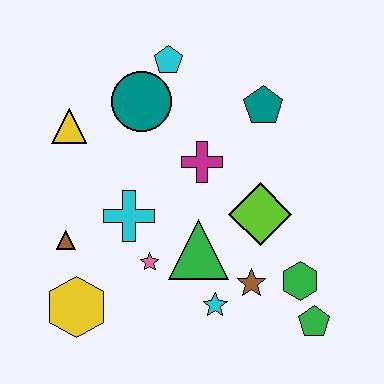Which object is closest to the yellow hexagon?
The brown triangle is closest to the yellow hexagon.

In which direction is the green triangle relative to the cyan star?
The green triangle is above the cyan star.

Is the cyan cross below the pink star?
No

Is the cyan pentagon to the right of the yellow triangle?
Yes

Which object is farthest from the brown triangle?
The green pentagon is farthest from the brown triangle.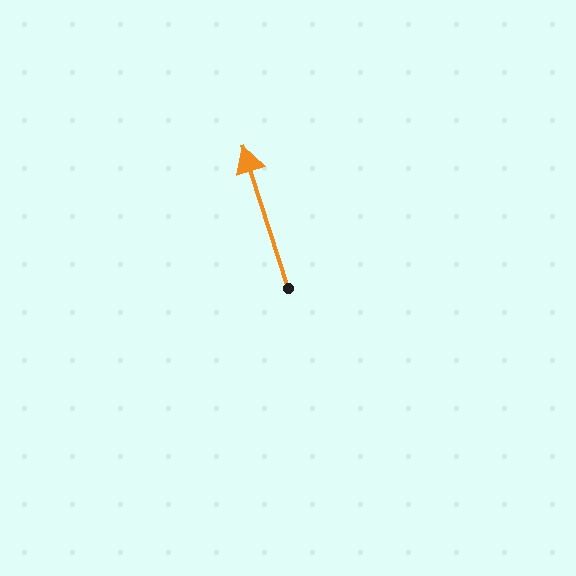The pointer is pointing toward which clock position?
Roughly 11 o'clock.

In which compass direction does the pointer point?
North.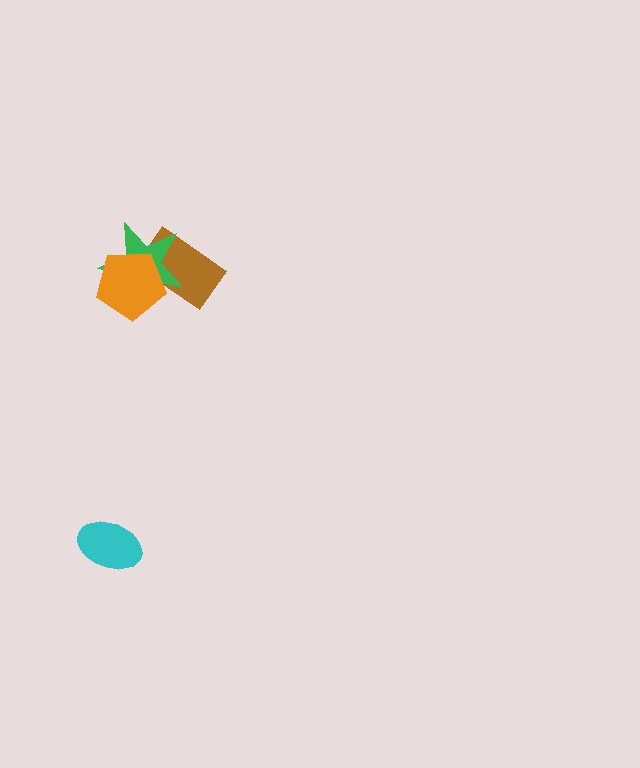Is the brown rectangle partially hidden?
Yes, it is partially covered by another shape.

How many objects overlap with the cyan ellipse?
0 objects overlap with the cyan ellipse.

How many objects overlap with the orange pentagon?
2 objects overlap with the orange pentagon.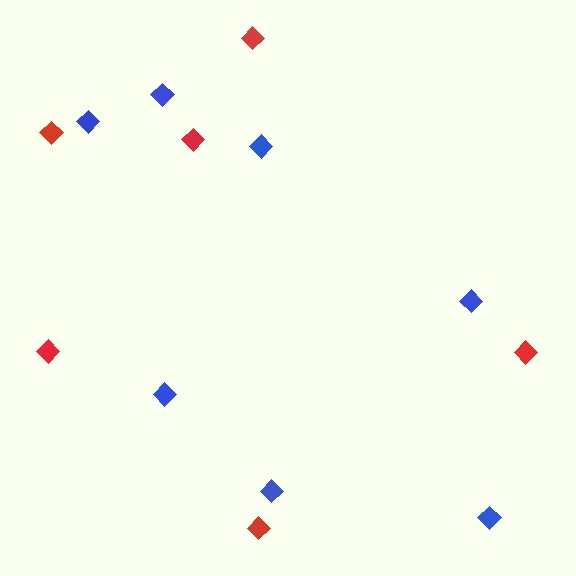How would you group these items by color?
There are 2 groups: one group of blue diamonds (7) and one group of red diamonds (6).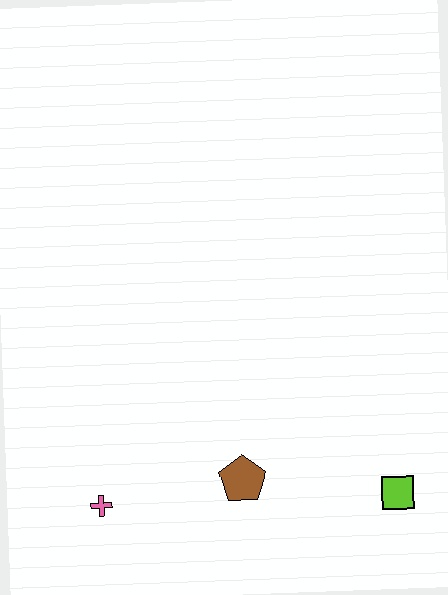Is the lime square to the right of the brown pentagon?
Yes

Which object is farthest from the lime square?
The pink cross is farthest from the lime square.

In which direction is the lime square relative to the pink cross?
The lime square is to the right of the pink cross.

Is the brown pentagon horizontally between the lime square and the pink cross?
Yes